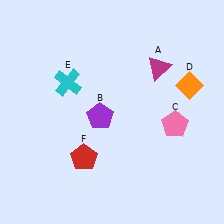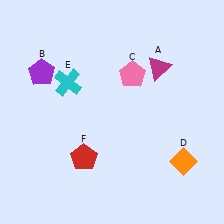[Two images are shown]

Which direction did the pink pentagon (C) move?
The pink pentagon (C) moved up.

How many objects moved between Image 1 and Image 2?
3 objects moved between the two images.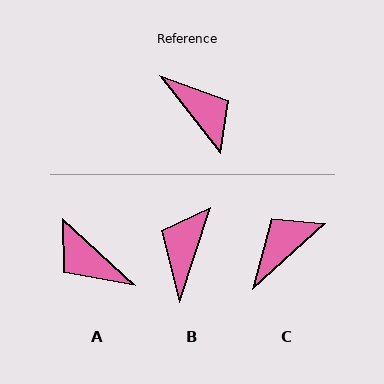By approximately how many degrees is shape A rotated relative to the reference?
Approximately 170 degrees clockwise.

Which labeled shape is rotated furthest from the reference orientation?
A, about 170 degrees away.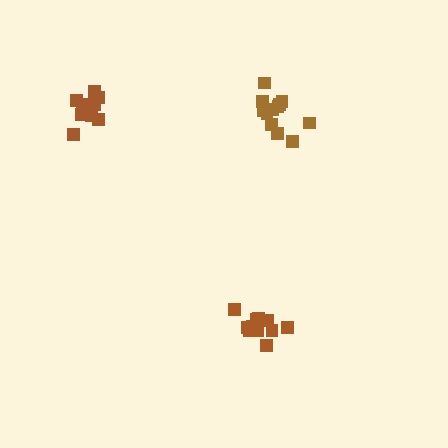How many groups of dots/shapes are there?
There are 3 groups.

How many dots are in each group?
Group 1: 11 dots, Group 2: 12 dots, Group 3: 10 dots (33 total).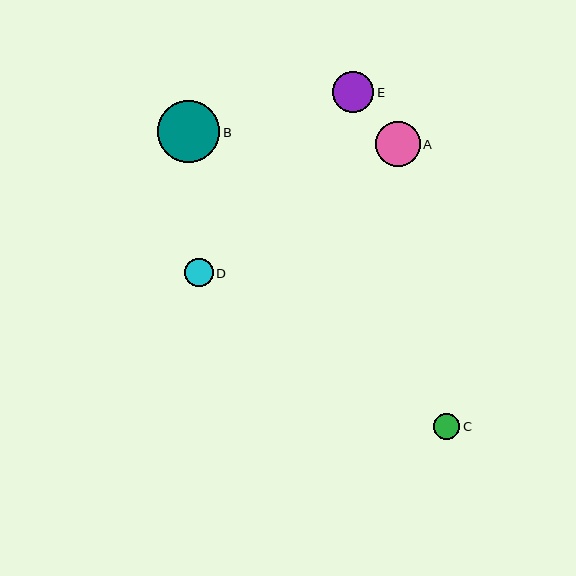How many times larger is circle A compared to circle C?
Circle A is approximately 1.7 times the size of circle C.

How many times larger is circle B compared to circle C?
Circle B is approximately 2.4 times the size of circle C.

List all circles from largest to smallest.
From largest to smallest: B, A, E, D, C.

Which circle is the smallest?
Circle C is the smallest with a size of approximately 26 pixels.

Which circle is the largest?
Circle B is the largest with a size of approximately 62 pixels.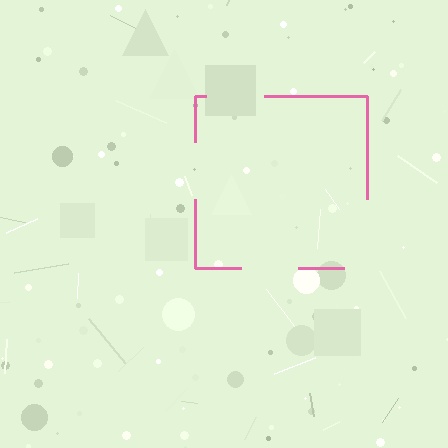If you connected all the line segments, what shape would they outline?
They would outline a square.